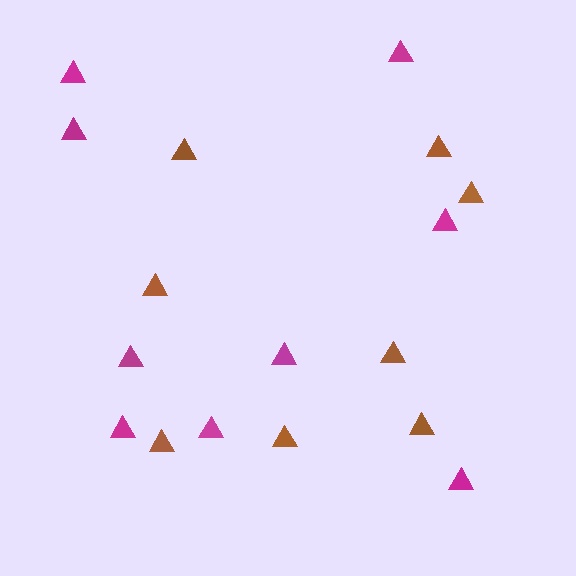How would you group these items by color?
There are 2 groups: one group of magenta triangles (9) and one group of brown triangles (8).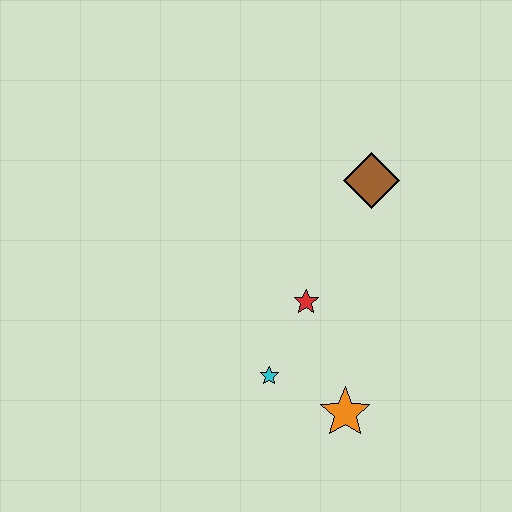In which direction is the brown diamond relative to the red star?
The brown diamond is above the red star.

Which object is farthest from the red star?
The brown diamond is farthest from the red star.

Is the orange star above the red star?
No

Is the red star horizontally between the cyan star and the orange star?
Yes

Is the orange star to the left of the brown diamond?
Yes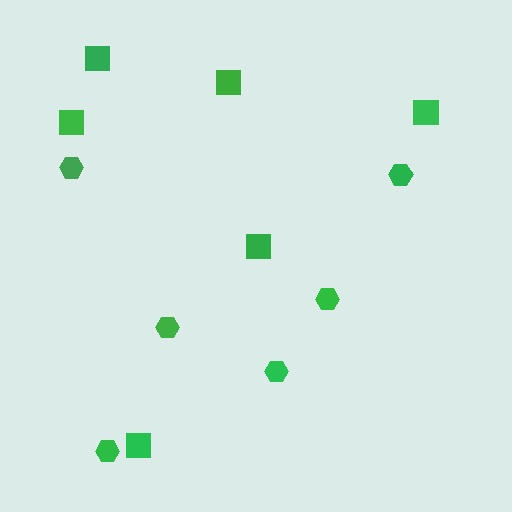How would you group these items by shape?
There are 2 groups: one group of hexagons (6) and one group of squares (6).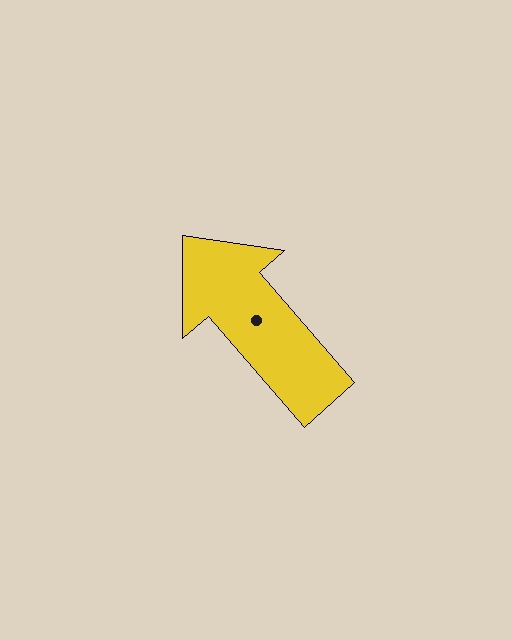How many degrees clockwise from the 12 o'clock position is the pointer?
Approximately 319 degrees.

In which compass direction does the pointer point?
Northwest.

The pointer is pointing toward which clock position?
Roughly 11 o'clock.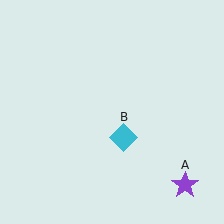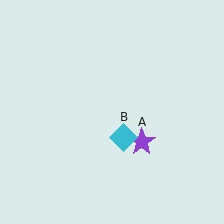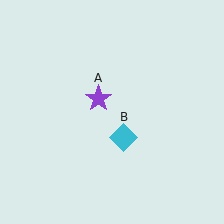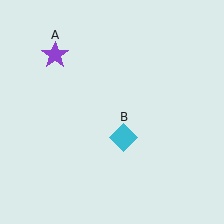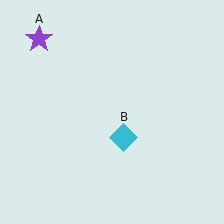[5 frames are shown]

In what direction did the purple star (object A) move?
The purple star (object A) moved up and to the left.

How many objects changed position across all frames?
1 object changed position: purple star (object A).